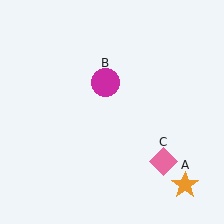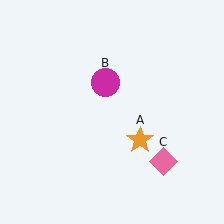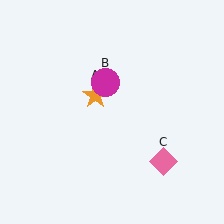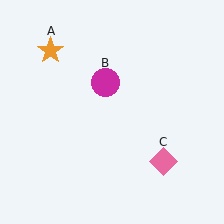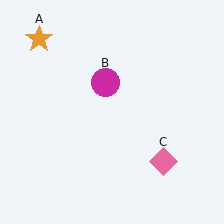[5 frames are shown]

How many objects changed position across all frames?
1 object changed position: orange star (object A).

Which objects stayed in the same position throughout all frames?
Magenta circle (object B) and pink diamond (object C) remained stationary.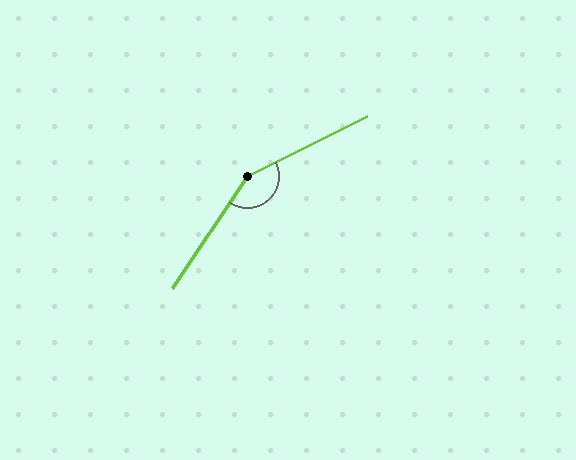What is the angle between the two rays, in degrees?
Approximately 151 degrees.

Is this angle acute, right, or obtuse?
It is obtuse.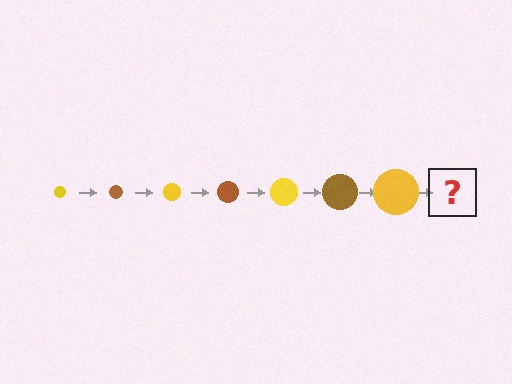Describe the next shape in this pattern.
It should be a brown circle, larger than the previous one.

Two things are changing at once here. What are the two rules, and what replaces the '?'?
The two rules are that the circle grows larger each step and the color cycles through yellow and brown. The '?' should be a brown circle, larger than the previous one.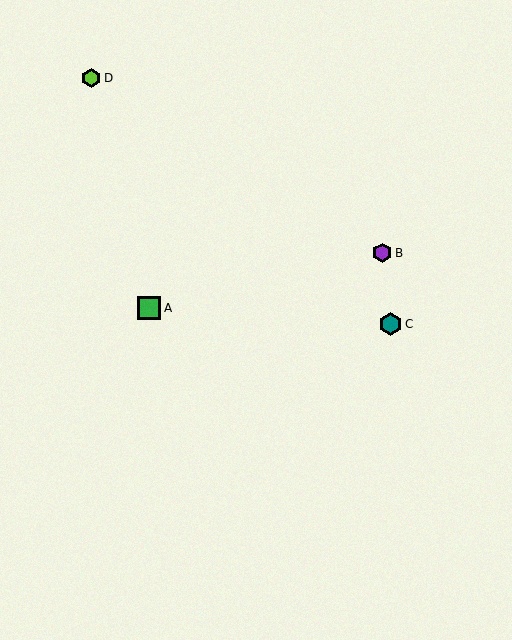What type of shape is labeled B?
Shape B is a purple hexagon.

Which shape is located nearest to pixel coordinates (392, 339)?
The teal hexagon (labeled C) at (390, 324) is nearest to that location.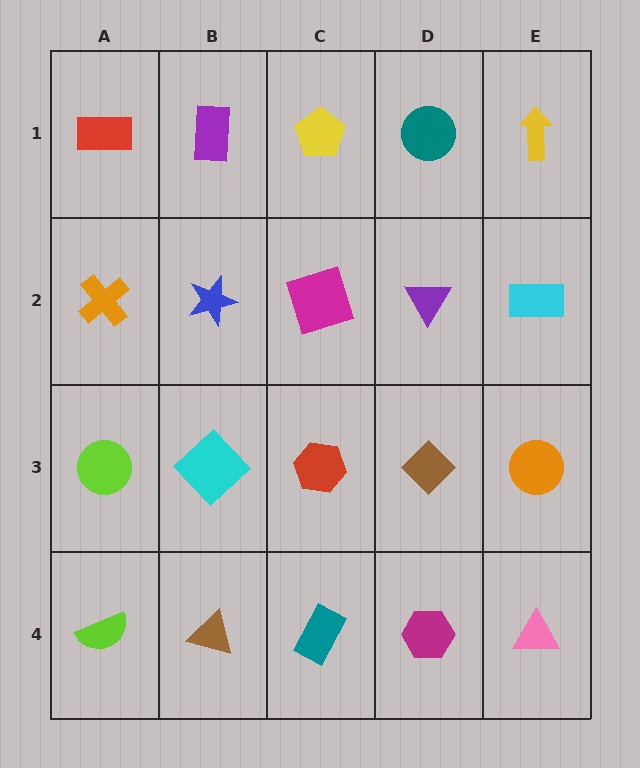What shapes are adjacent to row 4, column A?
A lime circle (row 3, column A), a brown triangle (row 4, column B).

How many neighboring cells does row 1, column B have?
3.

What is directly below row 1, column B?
A blue star.